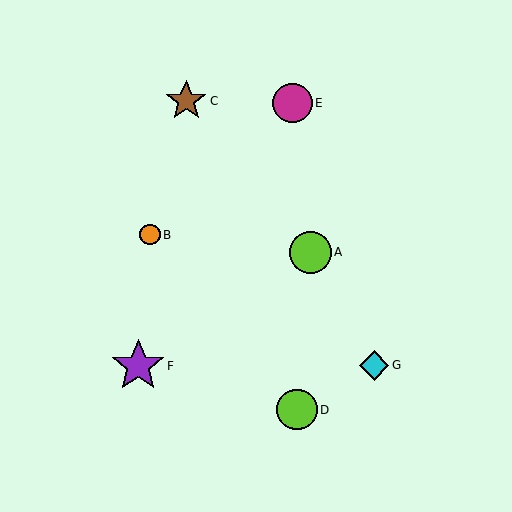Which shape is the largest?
The purple star (labeled F) is the largest.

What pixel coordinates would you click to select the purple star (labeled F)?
Click at (138, 366) to select the purple star F.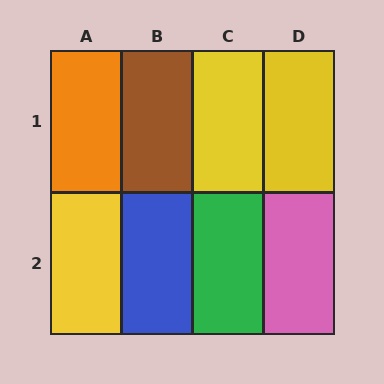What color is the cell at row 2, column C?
Green.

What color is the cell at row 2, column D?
Pink.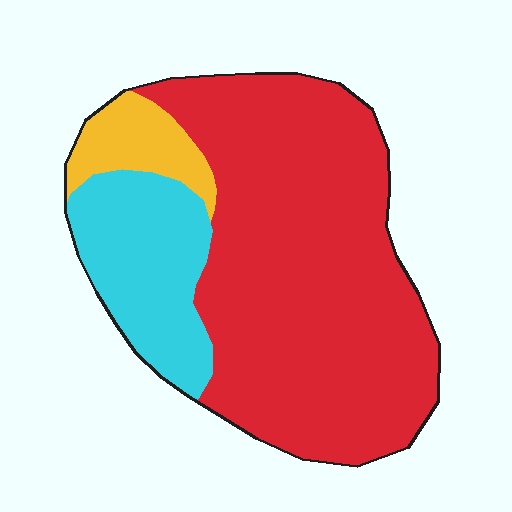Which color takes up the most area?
Red, at roughly 70%.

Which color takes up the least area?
Yellow, at roughly 10%.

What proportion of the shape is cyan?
Cyan takes up about one fifth (1/5) of the shape.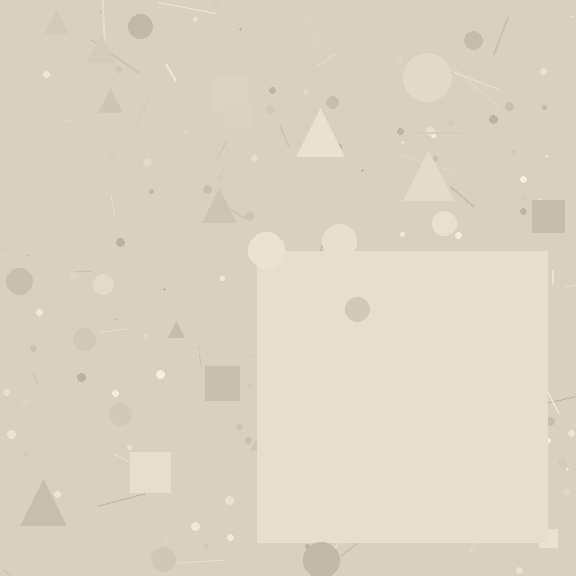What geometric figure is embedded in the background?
A square is embedded in the background.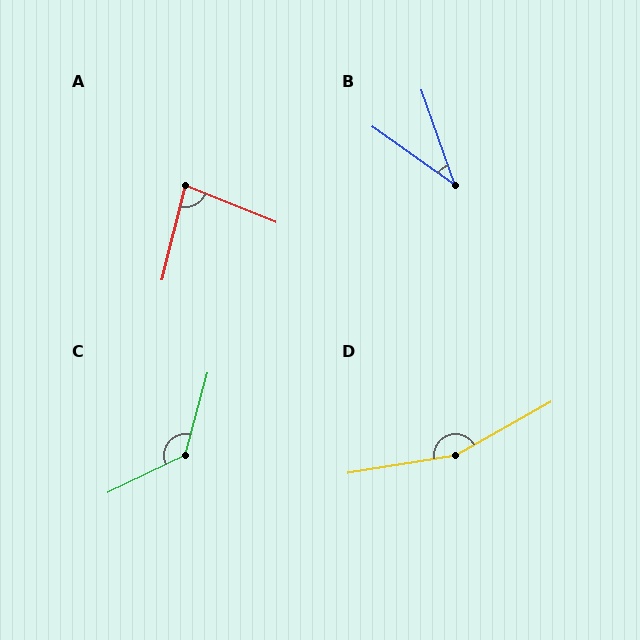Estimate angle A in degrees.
Approximately 82 degrees.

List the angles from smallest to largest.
B (35°), A (82°), C (131°), D (160°).